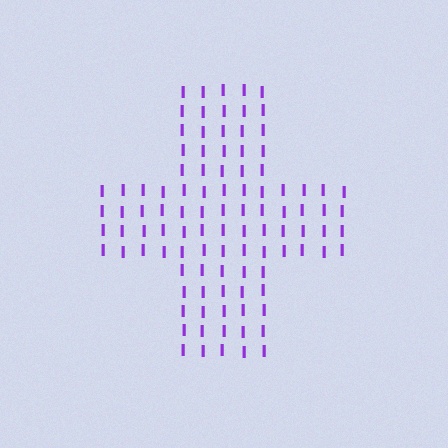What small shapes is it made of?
It is made of small letter I's.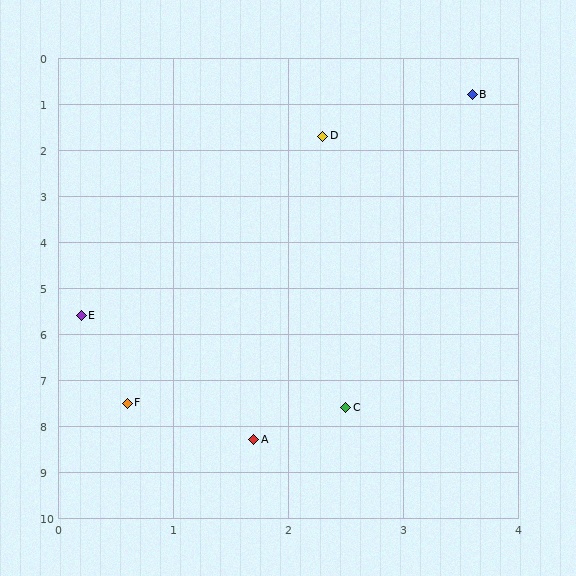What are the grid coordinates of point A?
Point A is at approximately (1.7, 8.3).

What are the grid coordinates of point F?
Point F is at approximately (0.6, 7.5).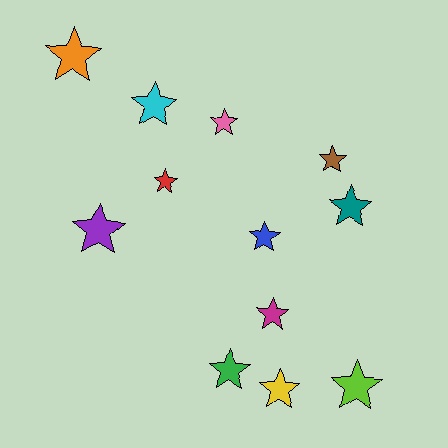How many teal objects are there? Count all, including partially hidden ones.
There is 1 teal object.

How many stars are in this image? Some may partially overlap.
There are 12 stars.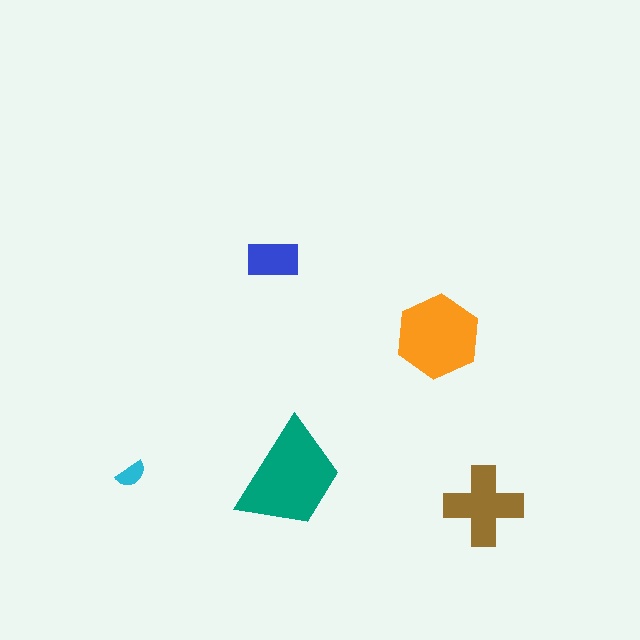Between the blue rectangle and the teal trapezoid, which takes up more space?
The teal trapezoid.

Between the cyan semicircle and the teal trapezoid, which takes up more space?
The teal trapezoid.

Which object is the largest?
The teal trapezoid.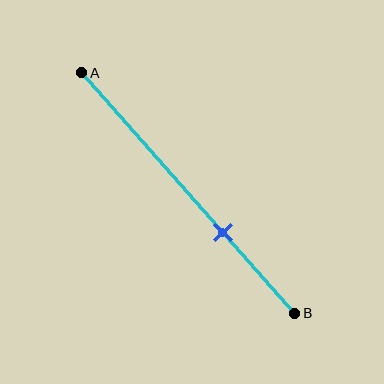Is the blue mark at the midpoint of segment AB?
No, the mark is at about 65% from A, not at the 50% midpoint.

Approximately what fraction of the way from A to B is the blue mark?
The blue mark is approximately 65% of the way from A to B.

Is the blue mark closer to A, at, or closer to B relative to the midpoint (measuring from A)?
The blue mark is closer to point B than the midpoint of segment AB.